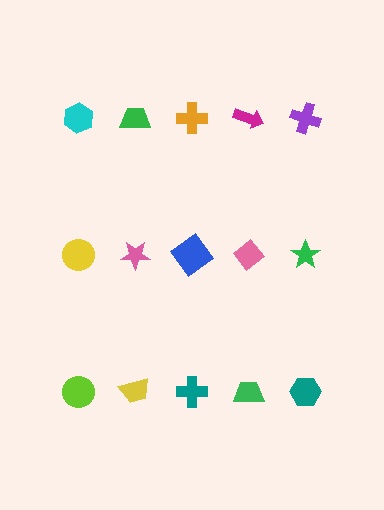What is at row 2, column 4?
A pink diamond.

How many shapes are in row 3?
5 shapes.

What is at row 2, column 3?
A blue diamond.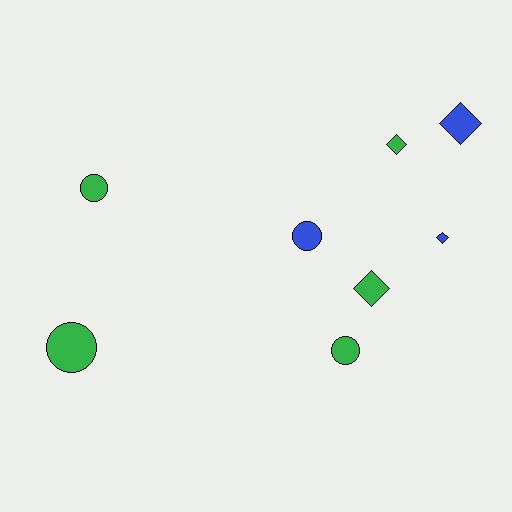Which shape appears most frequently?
Diamond, with 4 objects.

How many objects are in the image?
There are 8 objects.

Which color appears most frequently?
Green, with 5 objects.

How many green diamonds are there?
There are 2 green diamonds.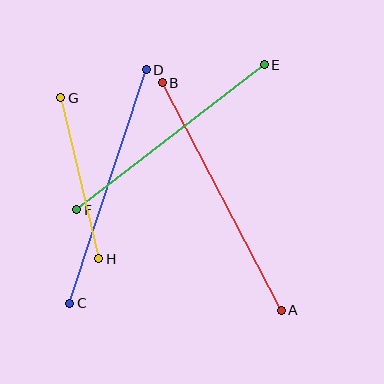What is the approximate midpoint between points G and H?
The midpoint is at approximately (80, 178) pixels.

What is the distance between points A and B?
The distance is approximately 257 pixels.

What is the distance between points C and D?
The distance is approximately 246 pixels.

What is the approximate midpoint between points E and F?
The midpoint is at approximately (170, 137) pixels.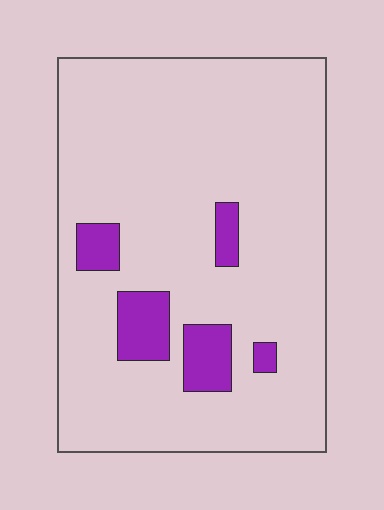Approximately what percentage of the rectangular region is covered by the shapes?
Approximately 10%.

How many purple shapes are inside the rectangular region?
5.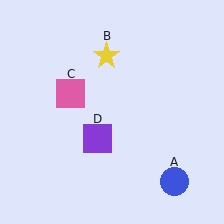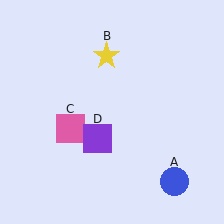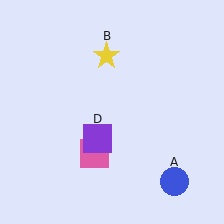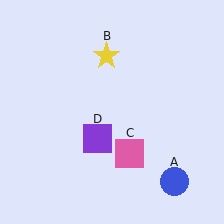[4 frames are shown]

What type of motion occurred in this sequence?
The pink square (object C) rotated counterclockwise around the center of the scene.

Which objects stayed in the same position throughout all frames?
Blue circle (object A) and yellow star (object B) and purple square (object D) remained stationary.